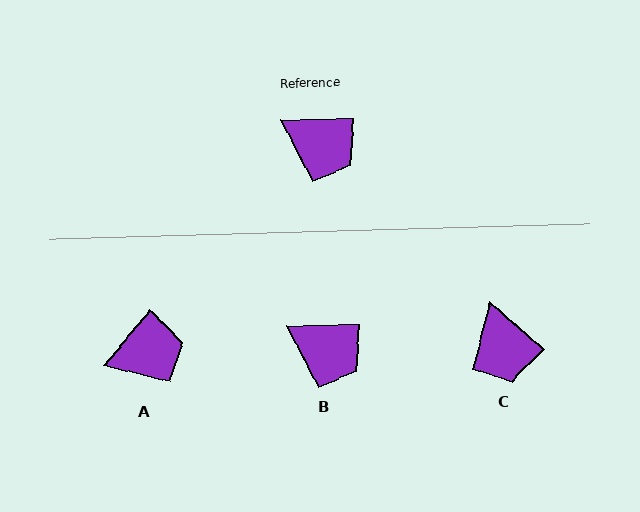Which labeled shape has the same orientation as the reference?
B.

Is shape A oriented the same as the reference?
No, it is off by about 49 degrees.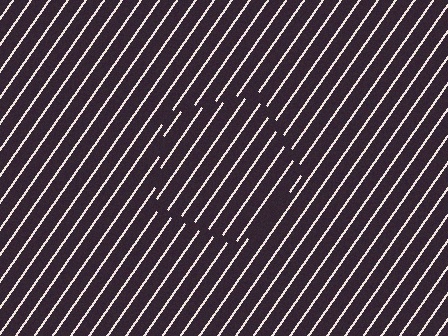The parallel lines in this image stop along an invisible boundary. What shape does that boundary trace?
An illusory pentagon. The interior of the shape contains the same grating, shifted by half a period — the contour is defined by the phase discontinuity where line-ends from the inner and outer gratings abut.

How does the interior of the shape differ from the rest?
The interior of the shape contains the same grating, shifted by half a period — the contour is defined by the phase discontinuity where line-ends from the inner and outer gratings abut.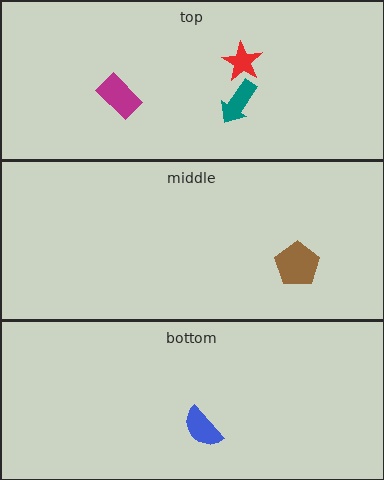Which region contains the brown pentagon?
The middle region.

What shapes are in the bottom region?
The blue semicircle.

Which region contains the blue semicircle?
The bottom region.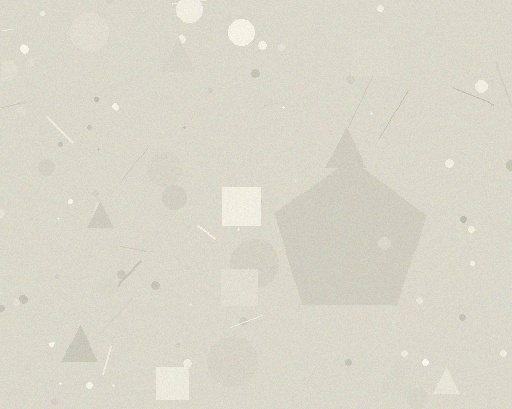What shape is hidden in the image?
A pentagon is hidden in the image.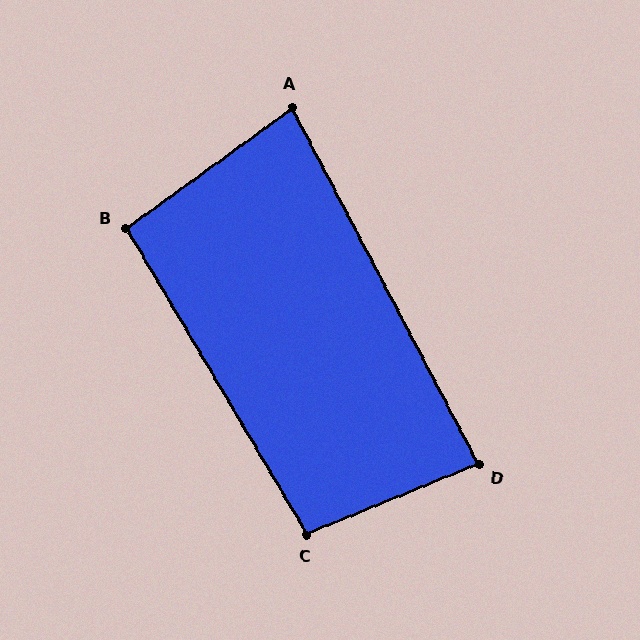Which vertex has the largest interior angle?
C, at approximately 98 degrees.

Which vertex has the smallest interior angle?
A, at approximately 82 degrees.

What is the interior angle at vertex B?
Approximately 95 degrees (obtuse).